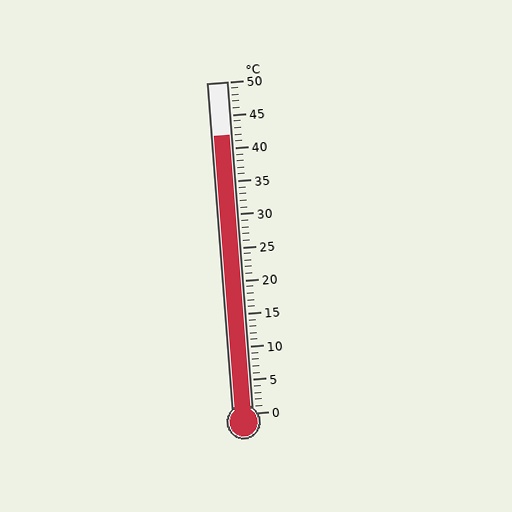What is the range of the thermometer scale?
The thermometer scale ranges from 0°C to 50°C.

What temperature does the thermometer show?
The thermometer shows approximately 42°C.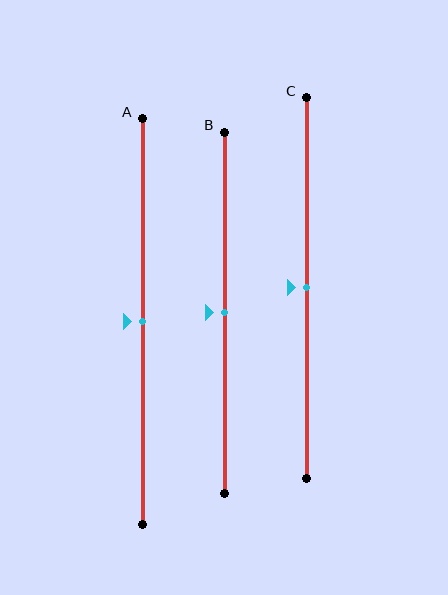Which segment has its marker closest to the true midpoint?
Segment A has its marker closest to the true midpoint.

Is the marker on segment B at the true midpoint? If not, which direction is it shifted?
Yes, the marker on segment B is at the true midpoint.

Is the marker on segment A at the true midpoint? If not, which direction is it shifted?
Yes, the marker on segment A is at the true midpoint.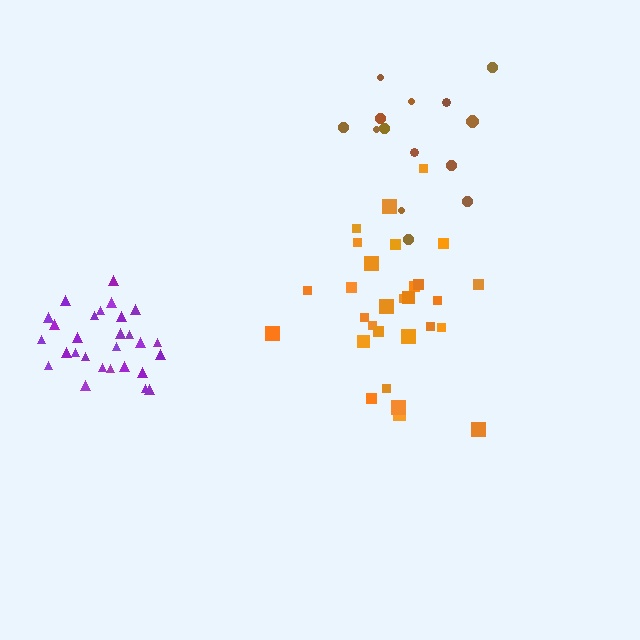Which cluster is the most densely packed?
Purple.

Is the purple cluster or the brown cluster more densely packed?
Purple.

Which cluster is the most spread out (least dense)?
Brown.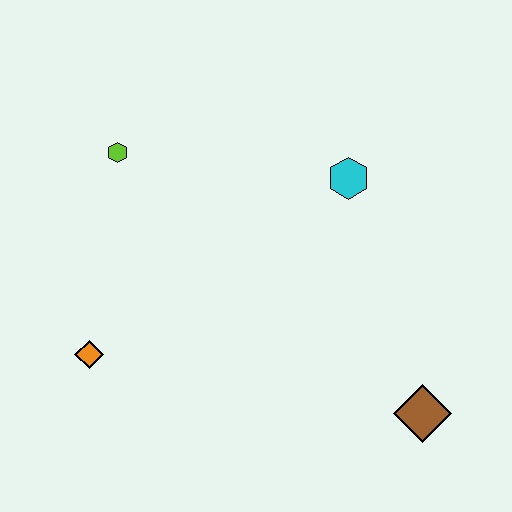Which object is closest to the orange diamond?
The lime hexagon is closest to the orange diamond.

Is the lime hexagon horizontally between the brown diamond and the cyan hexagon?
No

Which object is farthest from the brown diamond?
The lime hexagon is farthest from the brown diamond.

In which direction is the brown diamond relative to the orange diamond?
The brown diamond is to the right of the orange diamond.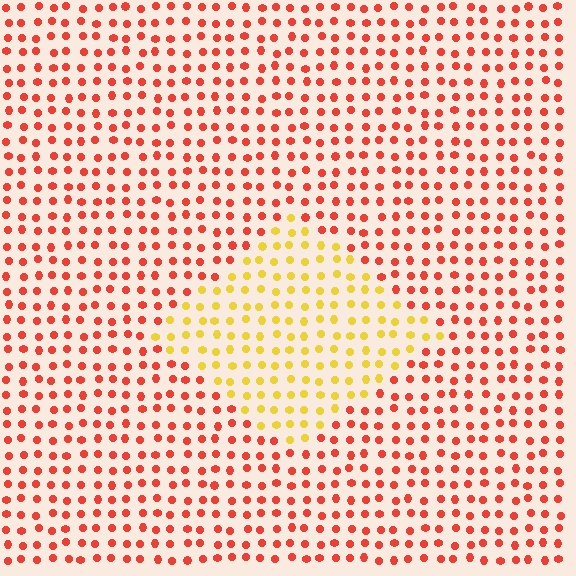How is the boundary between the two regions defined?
The boundary is defined purely by a slight shift in hue (about 49 degrees). Spacing, size, and orientation are identical on both sides.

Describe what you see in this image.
The image is filled with small red elements in a uniform arrangement. A diamond-shaped region is visible where the elements are tinted to a slightly different hue, forming a subtle color boundary.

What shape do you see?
I see a diamond.